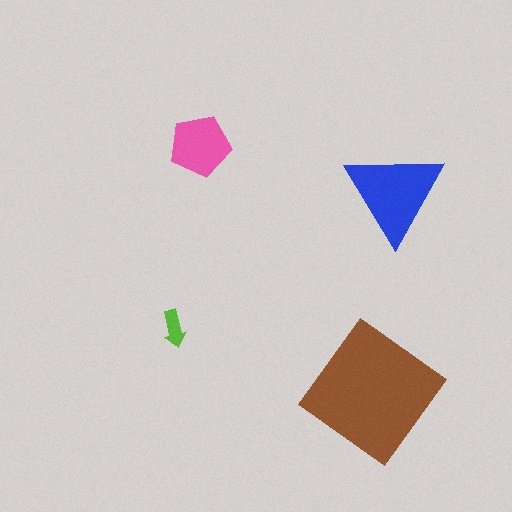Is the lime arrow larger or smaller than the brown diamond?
Smaller.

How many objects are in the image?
There are 4 objects in the image.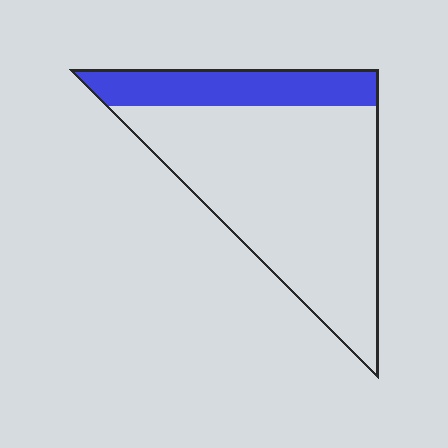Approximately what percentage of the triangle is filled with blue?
Approximately 20%.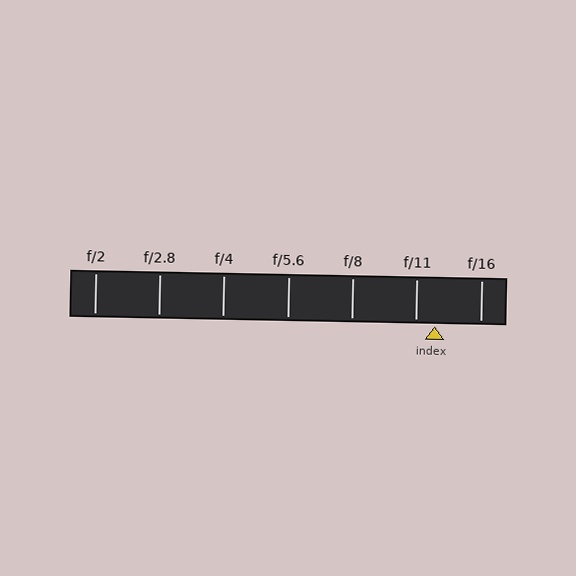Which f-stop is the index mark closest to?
The index mark is closest to f/11.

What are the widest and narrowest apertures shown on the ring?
The widest aperture shown is f/2 and the narrowest is f/16.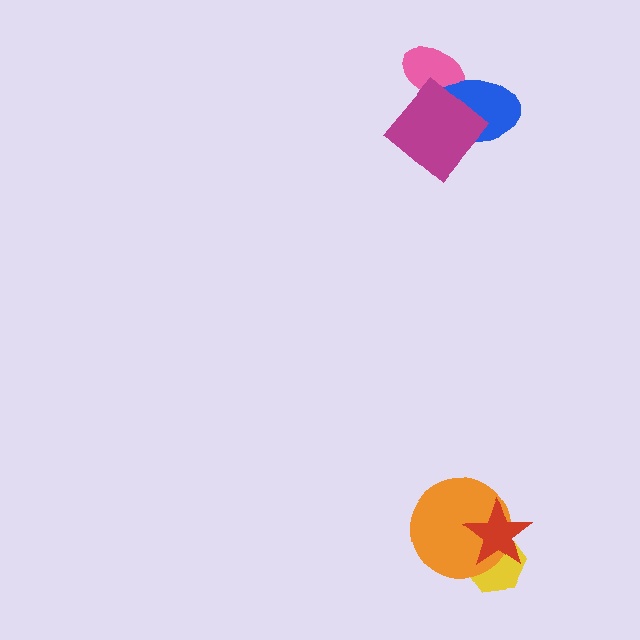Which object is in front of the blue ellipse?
The magenta diamond is in front of the blue ellipse.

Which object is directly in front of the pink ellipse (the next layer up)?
The blue ellipse is directly in front of the pink ellipse.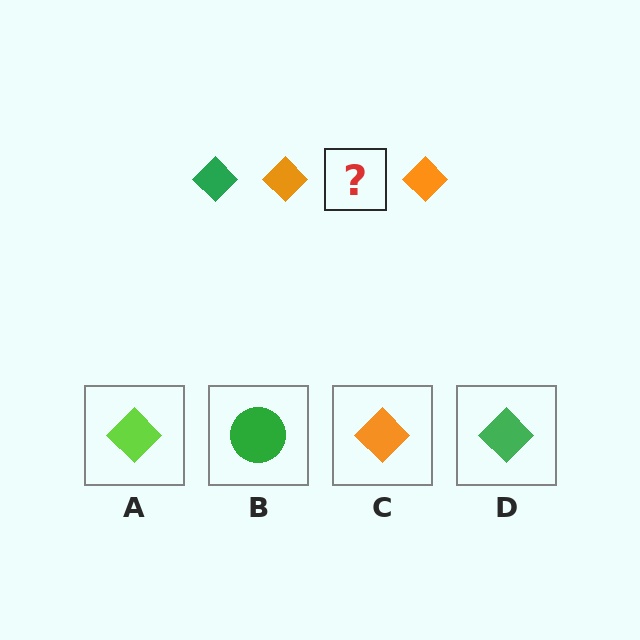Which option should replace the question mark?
Option D.